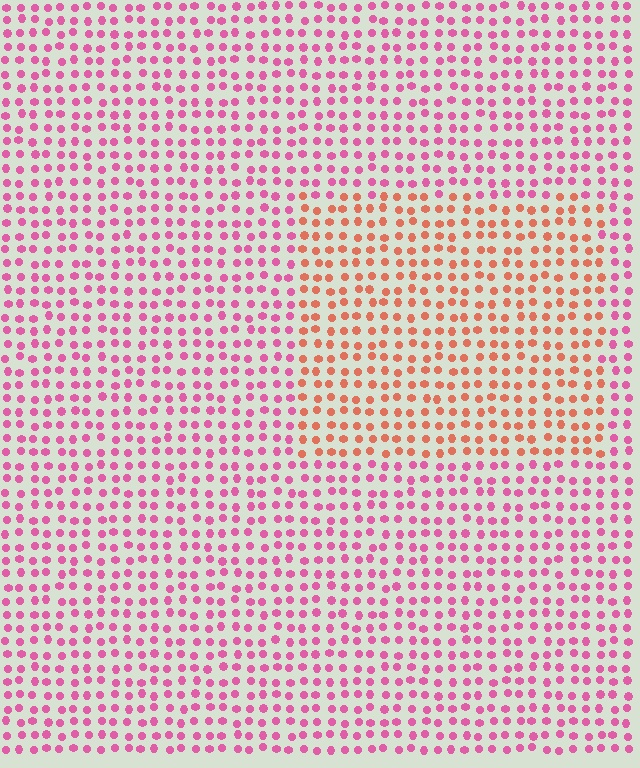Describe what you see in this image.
The image is filled with small pink elements in a uniform arrangement. A rectangle-shaped region is visible where the elements are tinted to a slightly different hue, forming a subtle color boundary.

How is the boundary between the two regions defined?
The boundary is defined purely by a slight shift in hue (about 43 degrees). Spacing, size, and orientation are identical on both sides.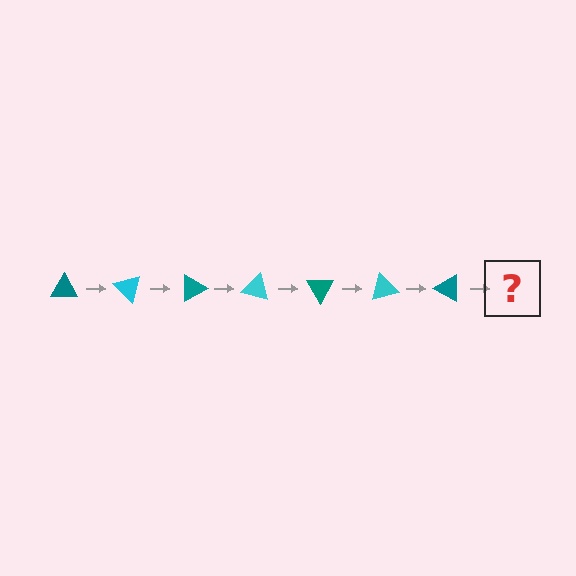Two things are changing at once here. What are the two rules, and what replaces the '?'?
The two rules are that it rotates 45 degrees each step and the color cycles through teal and cyan. The '?' should be a cyan triangle, rotated 315 degrees from the start.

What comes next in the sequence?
The next element should be a cyan triangle, rotated 315 degrees from the start.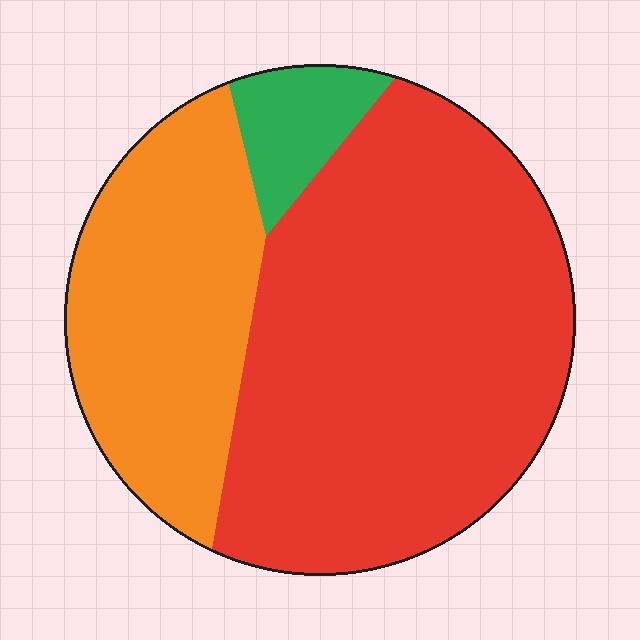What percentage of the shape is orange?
Orange covers about 30% of the shape.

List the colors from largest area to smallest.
From largest to smallest: red, orange, green.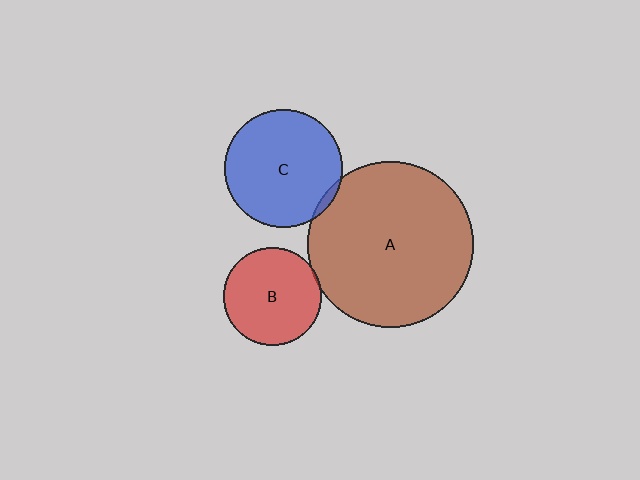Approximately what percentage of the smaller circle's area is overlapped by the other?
Approximately 5%.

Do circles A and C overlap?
Yes.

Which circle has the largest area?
Circle A (brown).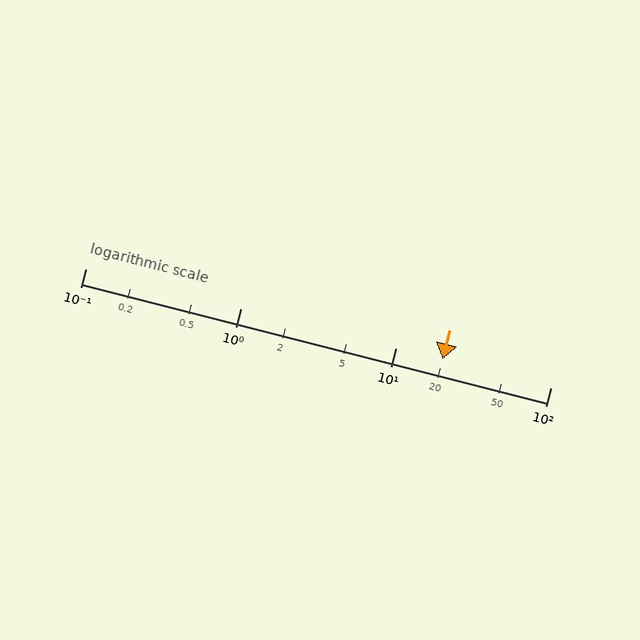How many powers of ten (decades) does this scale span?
The scale spans 3 decades, from 0.1 to 100.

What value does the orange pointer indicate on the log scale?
The pointer indicates approximately 20.